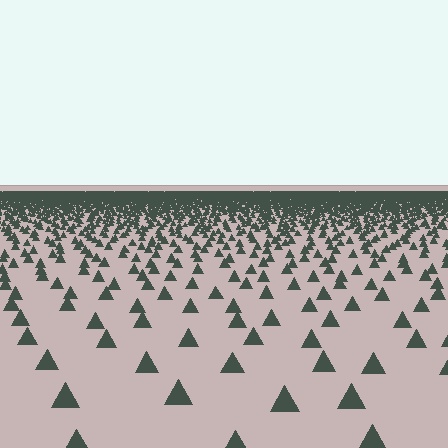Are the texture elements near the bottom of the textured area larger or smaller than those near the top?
Larger. Near the bottom, elements are closer to the viewer and appear at a bigger on-screen size.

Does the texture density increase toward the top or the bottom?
Density increases toward the top.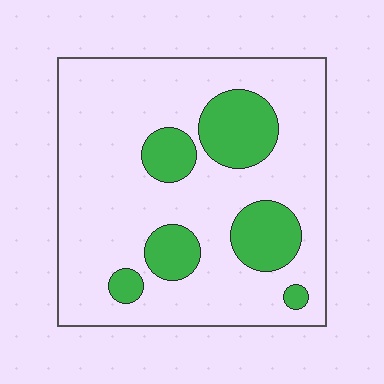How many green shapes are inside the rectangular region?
6.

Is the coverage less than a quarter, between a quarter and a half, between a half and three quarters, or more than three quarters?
Less than a quarter.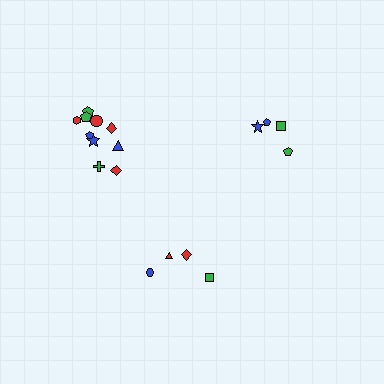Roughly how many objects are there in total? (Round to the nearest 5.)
Roughly 20 objects in total.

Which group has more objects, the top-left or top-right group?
The top-left group.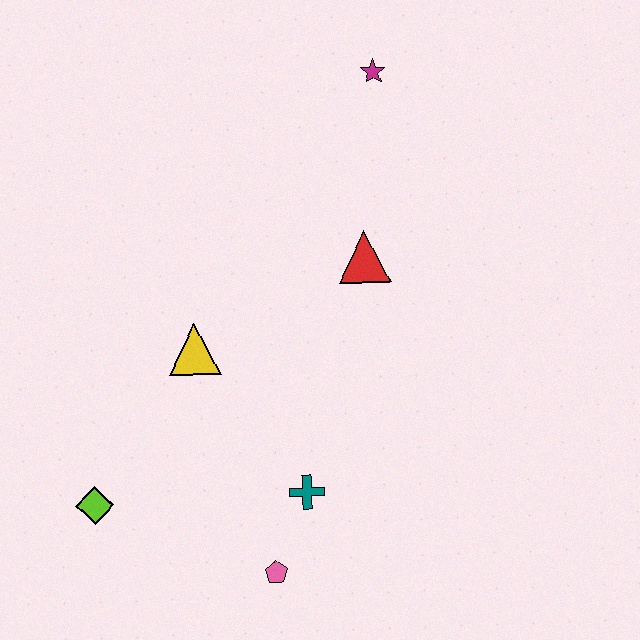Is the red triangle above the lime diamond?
Yes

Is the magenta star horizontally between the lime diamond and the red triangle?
No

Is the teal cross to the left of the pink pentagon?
No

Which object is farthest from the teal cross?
The magenta star is farthest from the teal cross.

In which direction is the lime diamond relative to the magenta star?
The lime diamond is below the magenta star.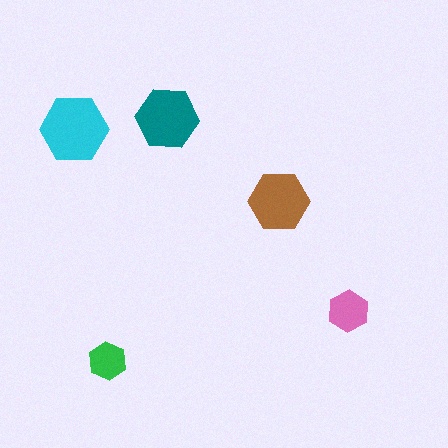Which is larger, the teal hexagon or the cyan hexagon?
The cyan one.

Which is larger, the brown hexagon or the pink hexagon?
The brown one.